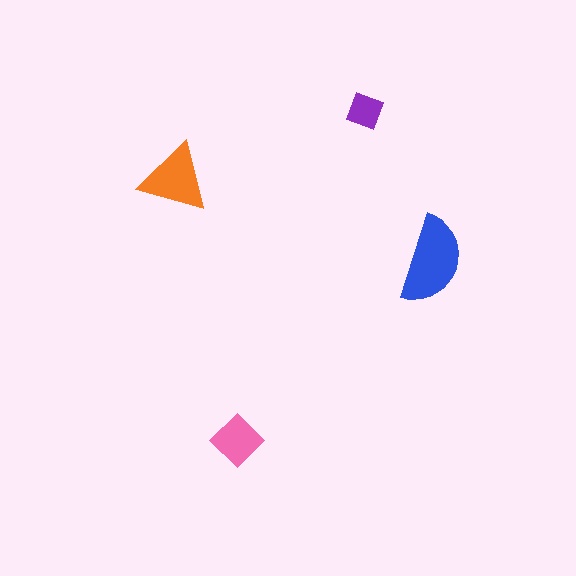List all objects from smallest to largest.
The purple square, the pink diamond, the orange triangle, the blue semicircle.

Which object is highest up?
The purple square is topmost.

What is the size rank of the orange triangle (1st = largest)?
2nd.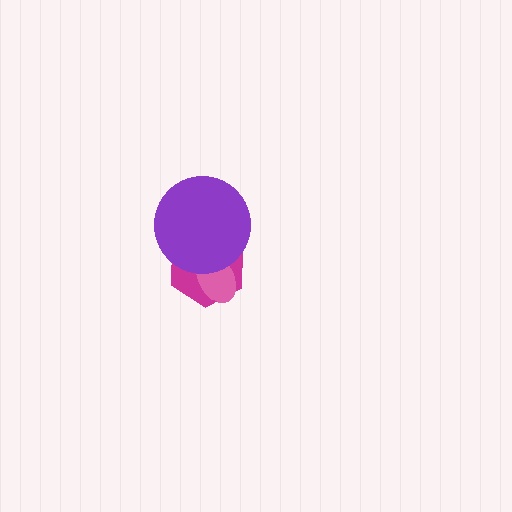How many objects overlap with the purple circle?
2 objects overlap with the purple circle.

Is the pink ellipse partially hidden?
Yes, it is partially covered by another shape.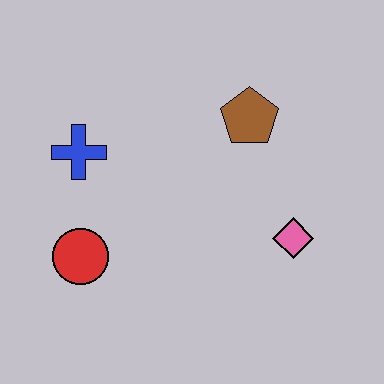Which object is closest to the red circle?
The blue cross is closest to the red circle.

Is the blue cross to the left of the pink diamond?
Yes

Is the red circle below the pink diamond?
Yes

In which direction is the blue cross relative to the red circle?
The blue cross is above the red circle.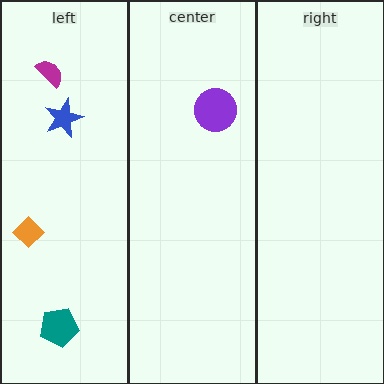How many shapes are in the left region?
4.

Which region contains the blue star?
The left region.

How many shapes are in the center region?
1.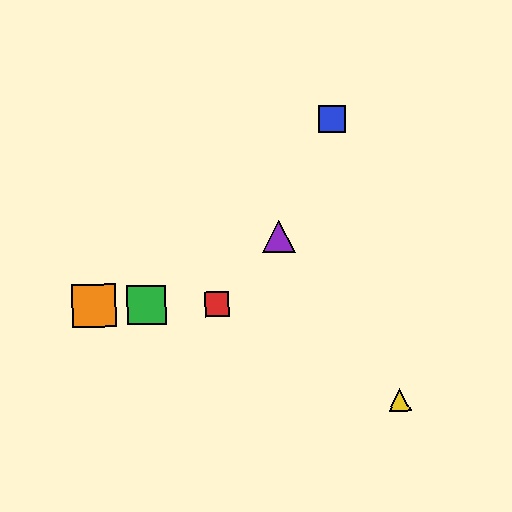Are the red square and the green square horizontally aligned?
Yes, both are at y≈304.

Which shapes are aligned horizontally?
The red square, the green square, the orange square are aligned horizontally.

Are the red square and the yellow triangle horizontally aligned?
No, the red square is at y≈304 and the yellow triangle is at y≈399.